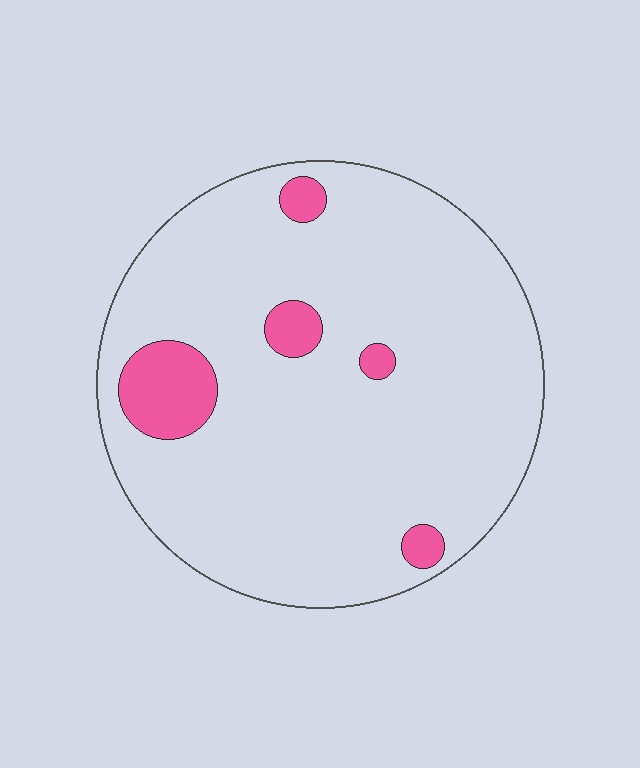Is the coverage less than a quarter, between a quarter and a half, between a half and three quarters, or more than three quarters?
Less than a quarter.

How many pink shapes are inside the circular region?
5.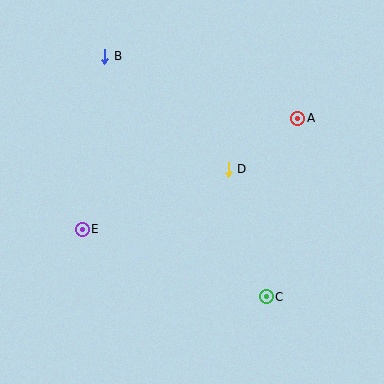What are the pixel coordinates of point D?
Point D is at (228, 169).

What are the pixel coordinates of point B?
Point B is at (105, 56).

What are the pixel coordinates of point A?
Point A is at (298, 118).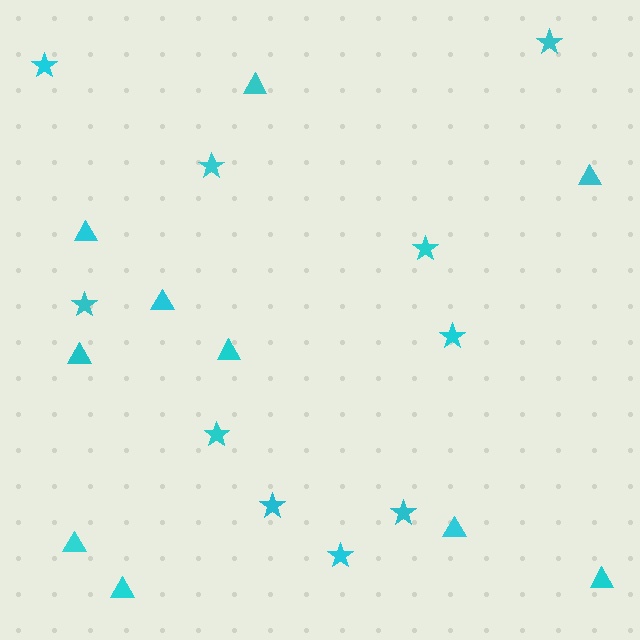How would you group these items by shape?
There are 2 groups: one group of triangles (10) and one group of stars (10).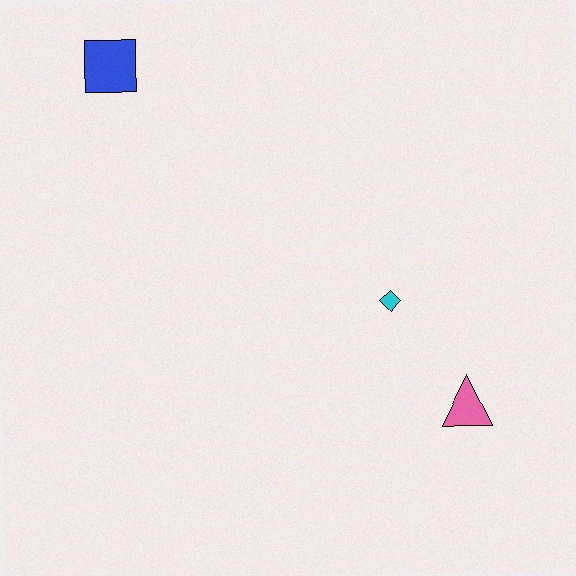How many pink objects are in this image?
There is 1 pink object.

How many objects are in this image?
There are 3 objects.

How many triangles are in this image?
There is 1 triangle.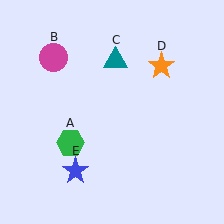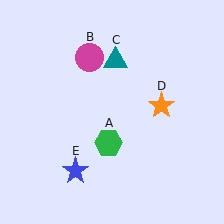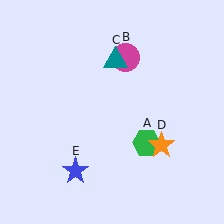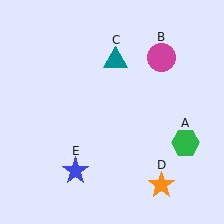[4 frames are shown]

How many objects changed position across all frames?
3 objects changed position: green hexagon (object A), magenta circle (object B), orange star (object D).